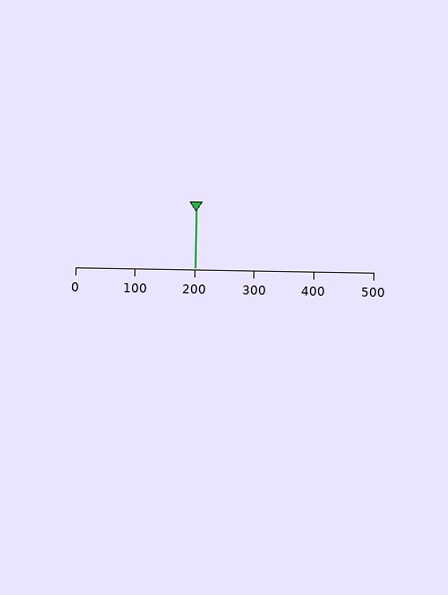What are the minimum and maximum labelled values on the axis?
The axis runs from 0 to 500.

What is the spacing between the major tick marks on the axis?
The major ticks are spaced 100 apart.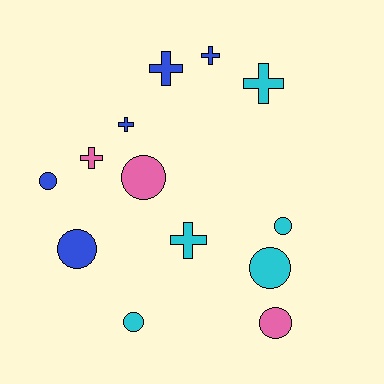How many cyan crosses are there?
There are 2 cyan crosses.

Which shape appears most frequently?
Circle, with 7 objects.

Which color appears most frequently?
Blue, with 5 objects.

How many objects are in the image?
There are 13 objects.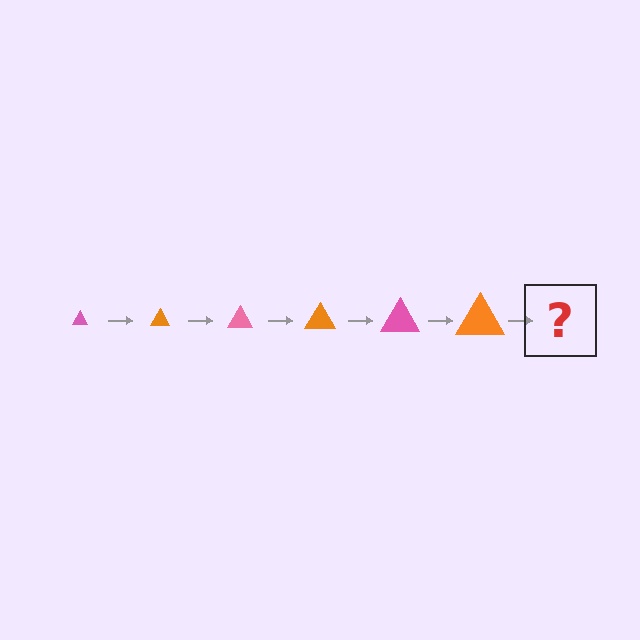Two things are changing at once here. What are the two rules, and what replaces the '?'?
The two rules are that the triangle grows larger each step and the color cycles through pink and orange. The '?' should be a pink triangle, larger than the previous one.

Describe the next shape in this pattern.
It should be a pink triangle, larger than the previous one.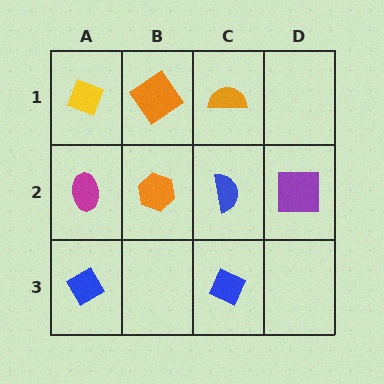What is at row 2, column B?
An orange hexagon.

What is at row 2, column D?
A purple square.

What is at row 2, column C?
A blue semicircle.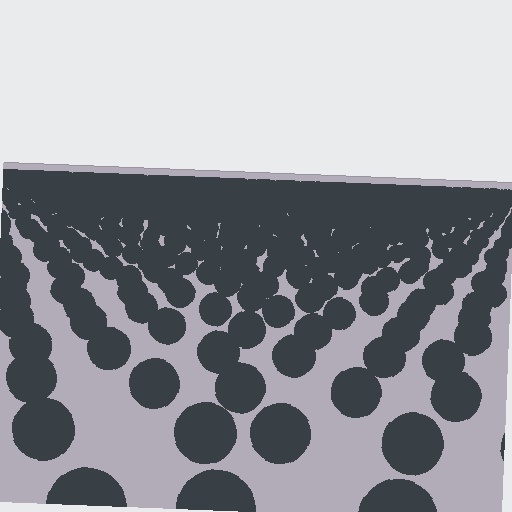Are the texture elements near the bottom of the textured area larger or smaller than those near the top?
Larger. Near the bottom, elements are closer to the viewer and appear at a bigger on-screen size.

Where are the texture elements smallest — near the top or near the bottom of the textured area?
Near the top.